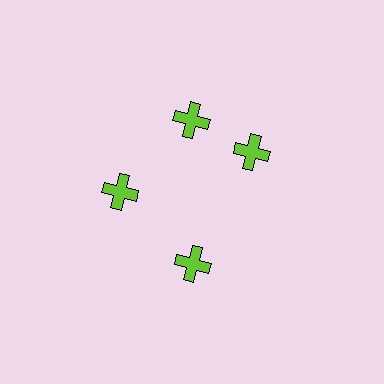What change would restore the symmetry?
The symmetry would be restored by rotating it back into even spacing with its neighbors so that all 4 crosses sit at equal angles and equal distance from the center.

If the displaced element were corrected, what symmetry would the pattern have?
It would have 4-fold rotational symmetry — the pattern would map onto itself every 90 degrees.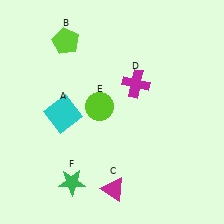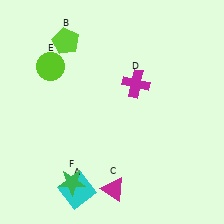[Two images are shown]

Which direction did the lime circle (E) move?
The lime circle (E) moved left.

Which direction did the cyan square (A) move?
The cyan square (A) moved down.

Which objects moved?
The objects that moved are: the cyan square (A), the lime circle (E).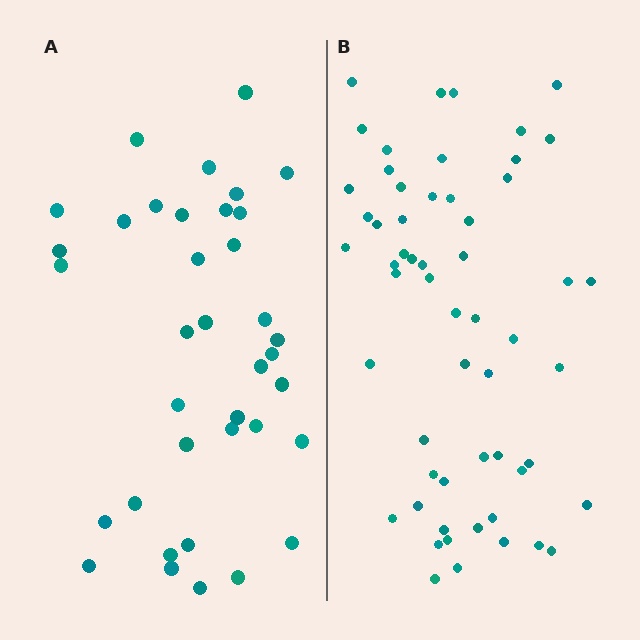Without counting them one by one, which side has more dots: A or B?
Region B (the right region) has more dots.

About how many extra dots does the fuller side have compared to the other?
Region B has approximately 20 more dots than region A.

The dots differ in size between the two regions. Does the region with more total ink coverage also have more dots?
No. Region A has more total ink coverage because its dots are larger, but region B actually contains more individual dots. Total area can be misleading — the number of items is what matters here.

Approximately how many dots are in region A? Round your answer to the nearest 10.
About 40 dots. (The exact count is 37, which rounds to 40.)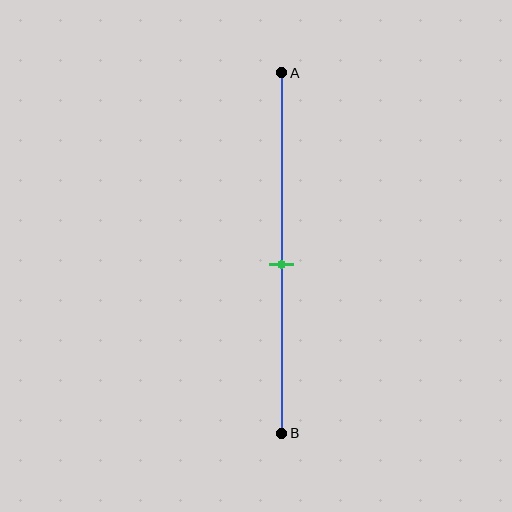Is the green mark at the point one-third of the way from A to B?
No, the mark is at about 55% from A, not at the 33% one-third point.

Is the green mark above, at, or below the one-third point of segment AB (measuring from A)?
The green mark is below the one-third point of segment AB.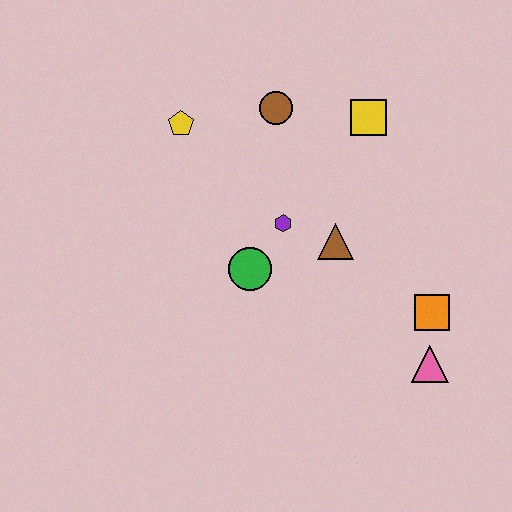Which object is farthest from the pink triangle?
The yellow pentagon is farthest from the pink triangle.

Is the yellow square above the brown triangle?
Yes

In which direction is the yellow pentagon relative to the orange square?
The yellow pentagon is to the left of the orange square.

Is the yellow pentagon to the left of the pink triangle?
Yes